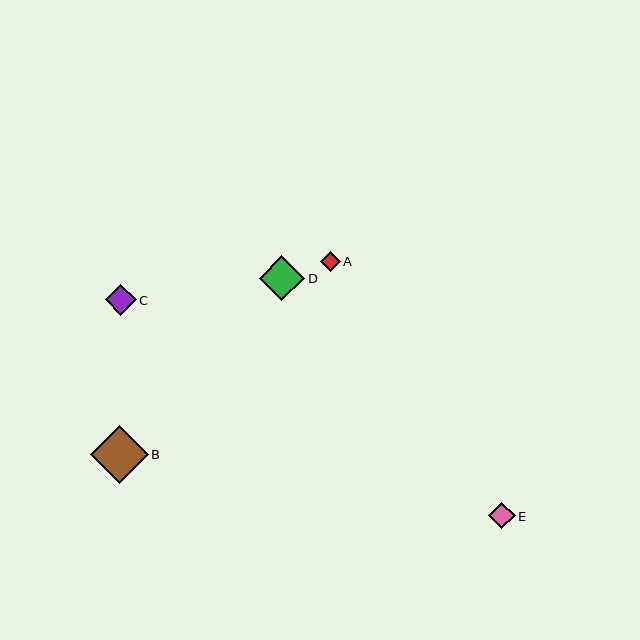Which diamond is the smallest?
Diamond A is the smallest with a size of approximately 20 pixels.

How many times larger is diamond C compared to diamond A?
Diamond C is approximately 1.5 times the size of diamond A.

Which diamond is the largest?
Diamond B is the largest with a size of approximately 58 pixels.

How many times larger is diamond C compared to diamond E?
Diamond C is approximately 1.1 times the size of diamond E.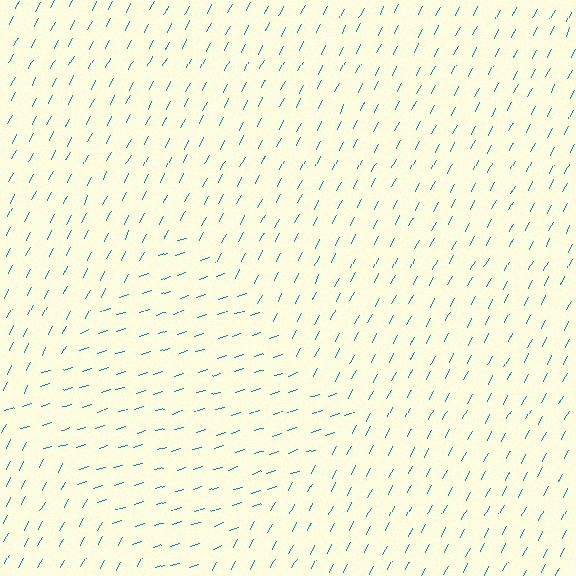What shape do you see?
I see a diamond.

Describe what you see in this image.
The image is filled with small teal line segments. A diamond region in the image has lines oriented differently from the surrounding lines, creating a visible texture boundary.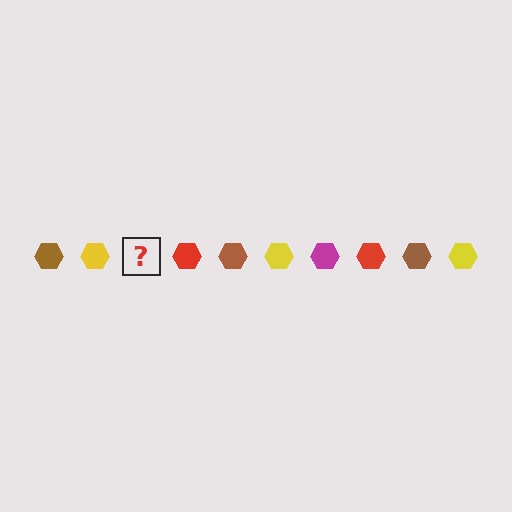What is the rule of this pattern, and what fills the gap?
The rule is that the pattern cycles through brown, yellow, magenta, red hexagons. The gap should be filled with a magenta hexagon.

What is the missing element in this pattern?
The missing element is a magenta hexagon.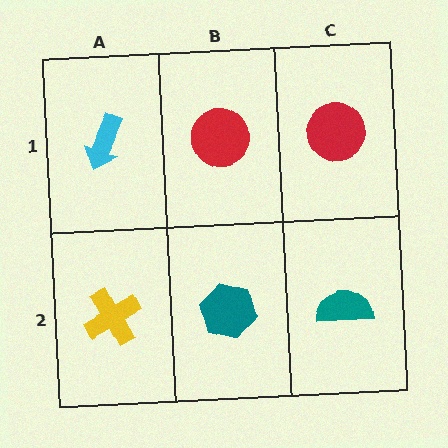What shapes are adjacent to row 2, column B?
A red circle (row 1, column B), a yellow cross (row 2, column A), a teal semicircle (row 2, column C).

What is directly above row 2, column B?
A red circle.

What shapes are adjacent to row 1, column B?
A teal hexagon (row 2, column B), a cyan arrow (row 1, column A), a red circle (row 1, column C).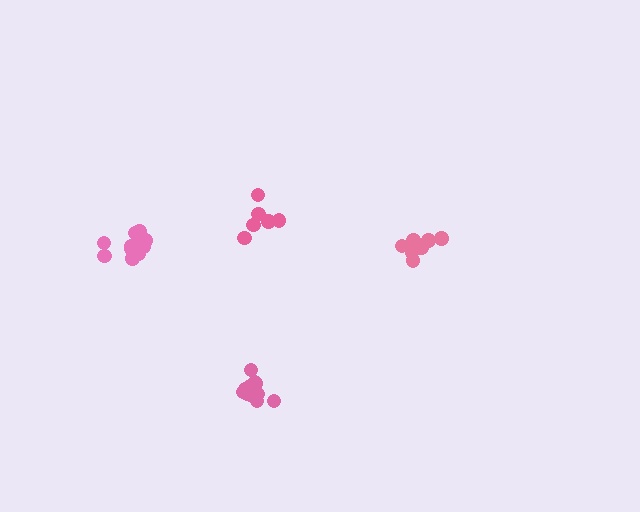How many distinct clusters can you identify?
There are 4 distinct clusters.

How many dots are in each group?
Group 1: 12 dots, Group 2: 7 dots, Group 3: 12 dots, Group 4: 7 dots (38 total).